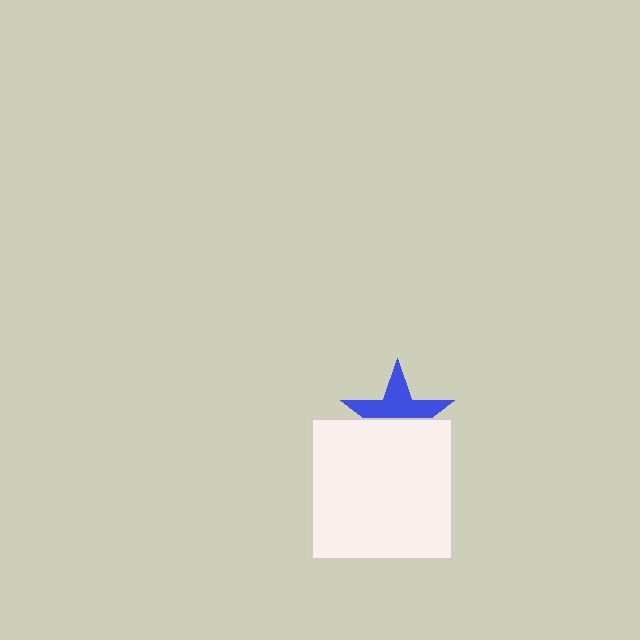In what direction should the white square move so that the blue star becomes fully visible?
The white square should move down. That is the shortest direction to clear the overlap and leave the blue star fully visible.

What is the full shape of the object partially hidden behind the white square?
The partially hidden object is a blue star.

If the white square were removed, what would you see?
You would see the complete blue star.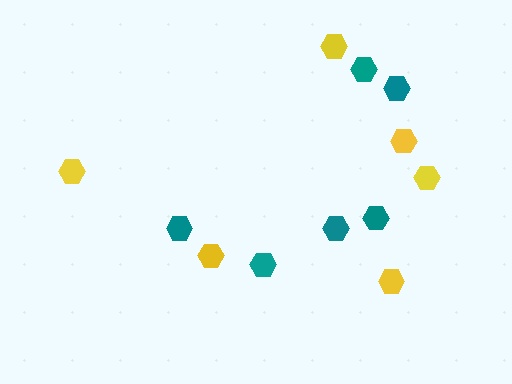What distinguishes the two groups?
There are 2 groups: one group of yellow hexagons (6) and one group of teal hexagons (6).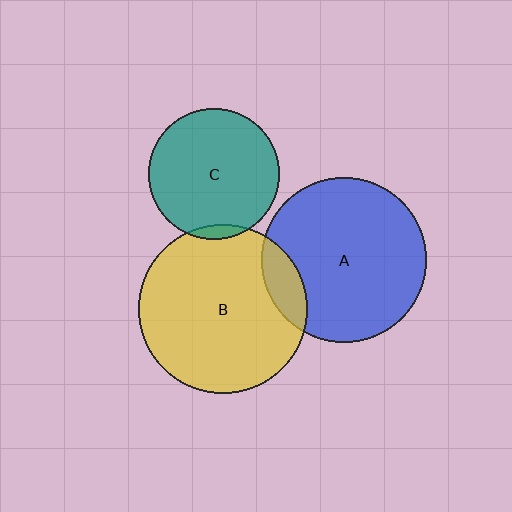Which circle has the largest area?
Circle B (yellow).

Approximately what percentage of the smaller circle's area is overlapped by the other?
Approximately 5%.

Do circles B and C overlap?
Yes.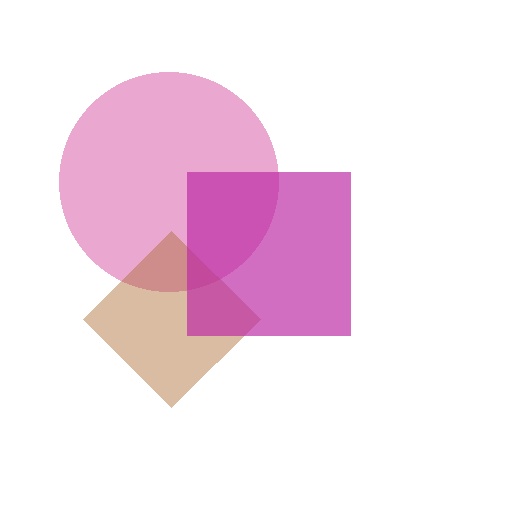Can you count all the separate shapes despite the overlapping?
Yes, there are 3 separate shapes.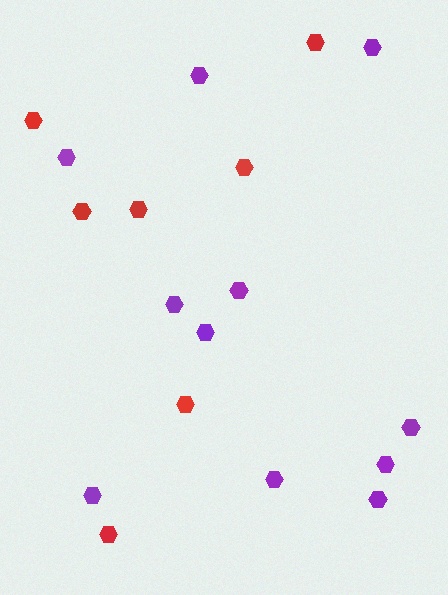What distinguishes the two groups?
There are 2 groups: one group of red hexagons (7) and one group of purple hexagons (11).